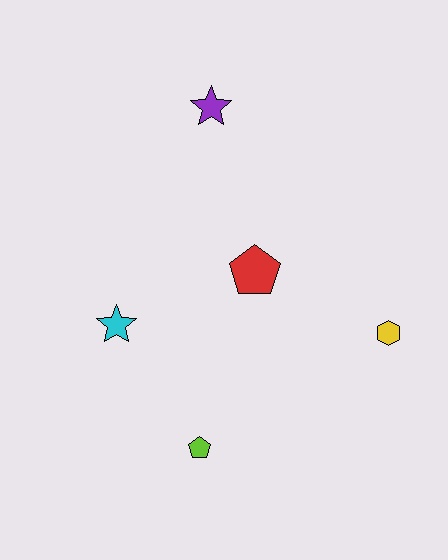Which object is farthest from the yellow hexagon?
The purple star is farthest from the yellow hexagon.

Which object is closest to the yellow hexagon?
The red pentagon is closest to the yellow hexagon.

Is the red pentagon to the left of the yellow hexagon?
Yes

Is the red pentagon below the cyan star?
No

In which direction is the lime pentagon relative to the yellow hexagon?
The lime pentagon is to the left of the yellow hexagon.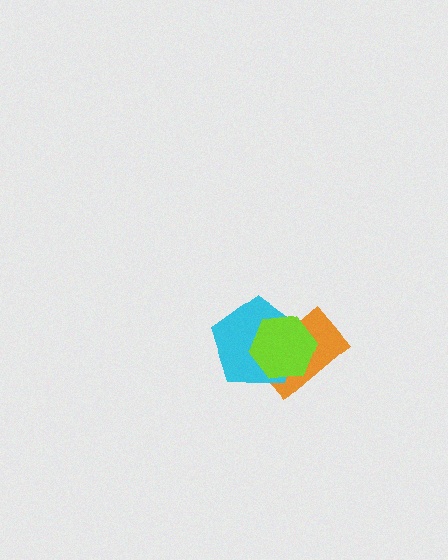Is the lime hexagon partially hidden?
No, no other shape covers it.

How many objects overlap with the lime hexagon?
2 objects overlap with the lime hexagon.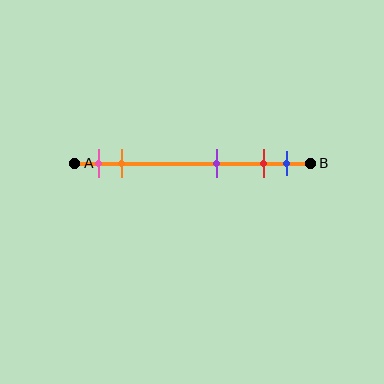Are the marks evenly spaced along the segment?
No, the marks are not evenly spaced.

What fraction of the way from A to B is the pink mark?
The pink mark is approximately 10% (0.1) of the way from A to B.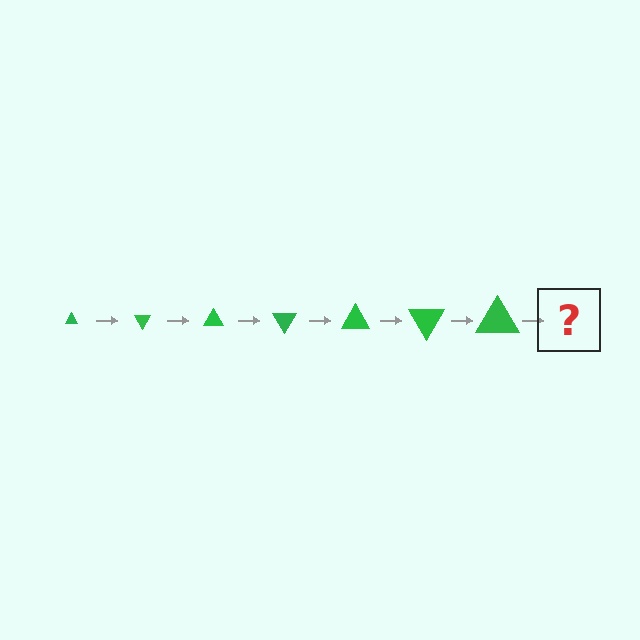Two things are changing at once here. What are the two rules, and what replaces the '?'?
The two rules are that the triangle grows larger each step and it rotates 60 degrees each step. The '?' should be a triangle, larger than the previous one and rotated 420 degrees from the start.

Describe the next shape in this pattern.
It should be a triangle, larger than the previous one and rotated 420 degrees from the start.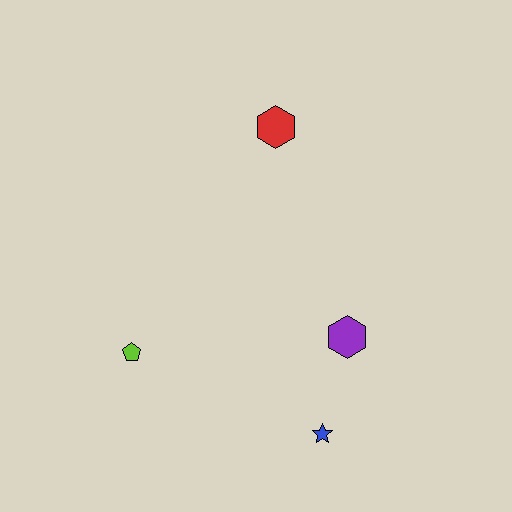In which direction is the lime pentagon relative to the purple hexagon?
The lime pentagon is to the left of the purple hexagon.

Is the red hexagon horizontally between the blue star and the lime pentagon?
Yes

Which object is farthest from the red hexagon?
The blue star is farthest from the red hexagon.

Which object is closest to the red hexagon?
The purple hexagon is closest to the red hexagon.